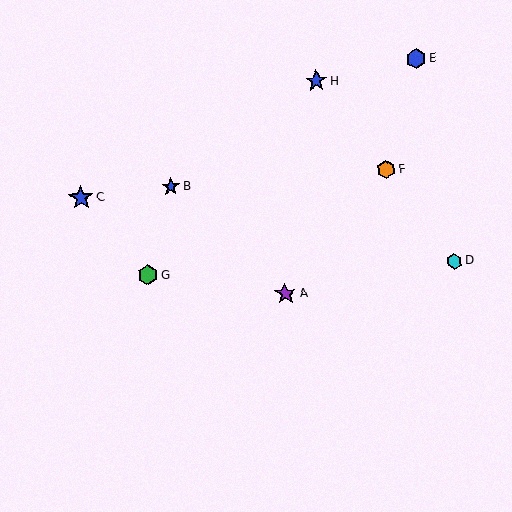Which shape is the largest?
The blue star (labeled C) is the largest.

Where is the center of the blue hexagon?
The center of the blue hexagon is at (416, 59).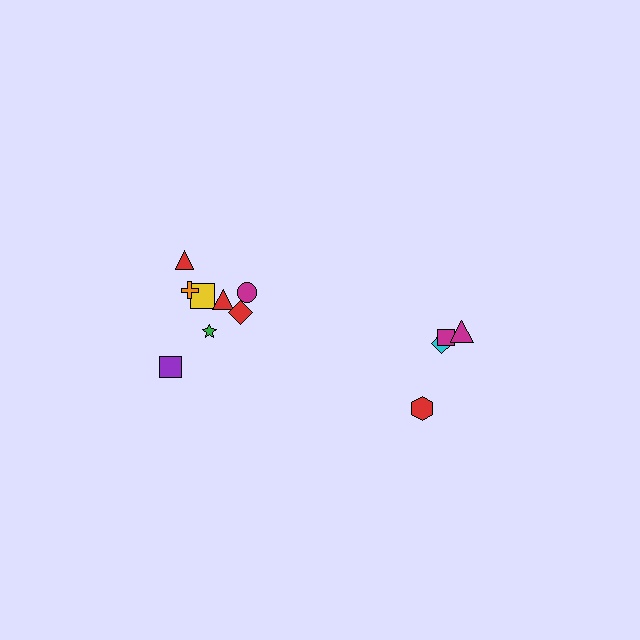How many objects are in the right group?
There are 4 objects.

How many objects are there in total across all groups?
There are 12 objects.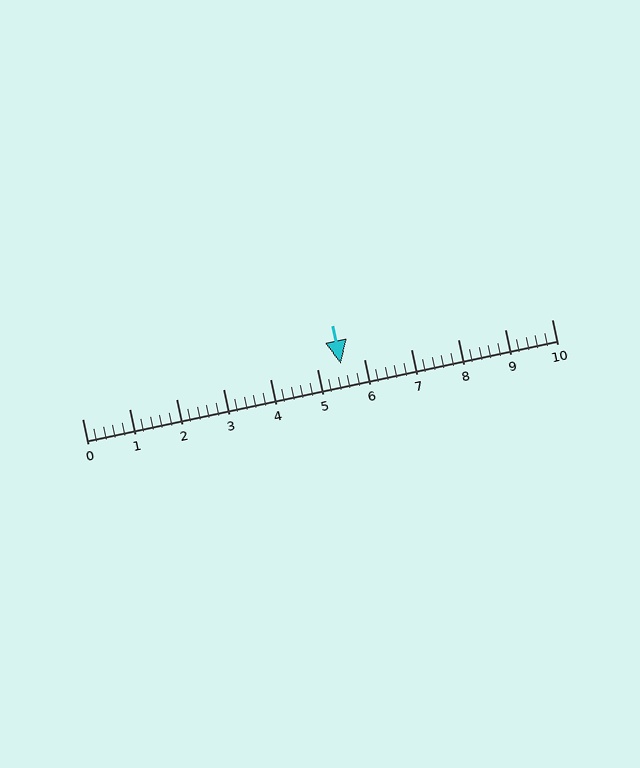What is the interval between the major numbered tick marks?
The major tick marks are spaced 1 units apart.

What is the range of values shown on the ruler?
The ruler shows values from 0 to 10.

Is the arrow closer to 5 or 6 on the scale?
The arrow is closer to 6.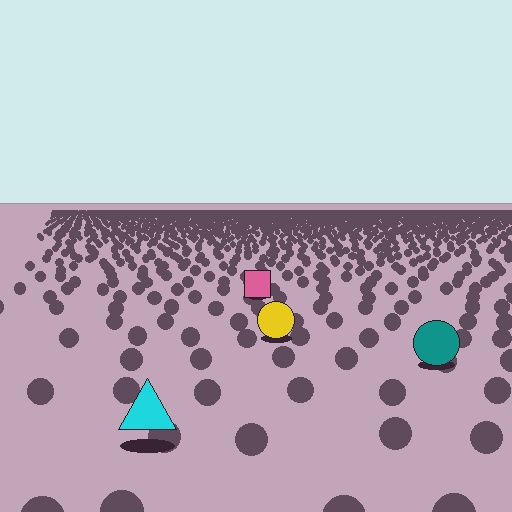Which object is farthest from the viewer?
The pink square is farthest from the viewer. It appears smaller and the ground texture around it is denser.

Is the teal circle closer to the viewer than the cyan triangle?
No. The cyan triangle is closer — you can tell from the texture gradient: the ground texture is coarser near it.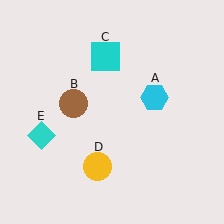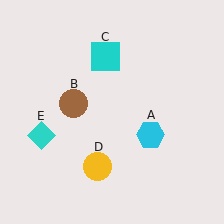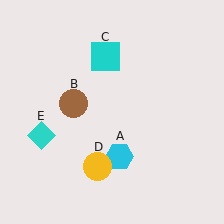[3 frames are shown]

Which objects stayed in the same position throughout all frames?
Brown circle (object B) and cyan square (object C) and yellow circle (object D) and cyan diamond (object E) remained stationary.